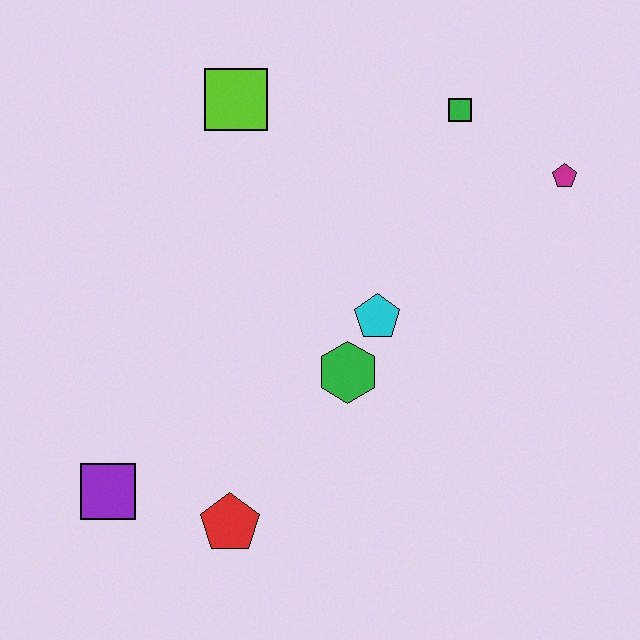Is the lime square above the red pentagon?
Yes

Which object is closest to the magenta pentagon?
The green square is closest to the magenta pentagon.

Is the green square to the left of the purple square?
No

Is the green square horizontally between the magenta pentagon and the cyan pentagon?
Yes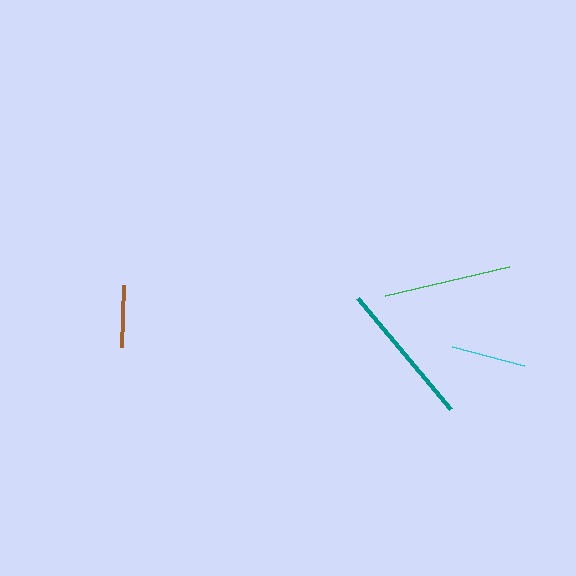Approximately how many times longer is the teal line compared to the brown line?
The teal line is approximately 2.3 times the length of the brown line.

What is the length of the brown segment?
The brown segment is approximately 62 pixels long.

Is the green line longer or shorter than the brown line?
The green line is longer than the brown line.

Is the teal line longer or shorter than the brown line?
The teal line is longer than the brown line.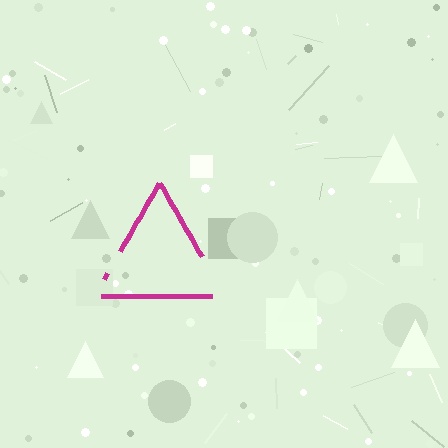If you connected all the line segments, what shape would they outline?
They would outline a triangle.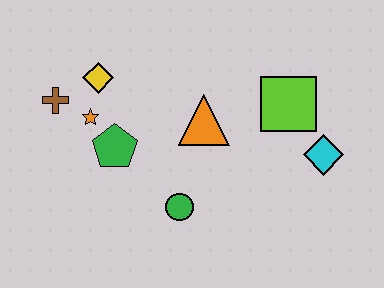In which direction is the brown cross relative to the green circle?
The brown cross is to the left of the green circle.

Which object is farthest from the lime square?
The brown cross is farthest from the lime square.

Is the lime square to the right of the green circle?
Yes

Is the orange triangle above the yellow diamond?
No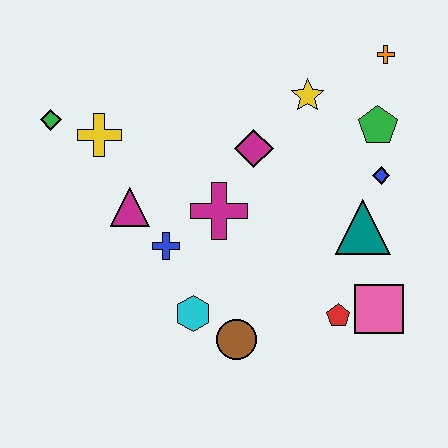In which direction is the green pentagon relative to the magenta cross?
The green pentagon is to the right of the magenta cross.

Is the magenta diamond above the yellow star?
No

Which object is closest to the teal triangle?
The blue diamond is closest to the teal triangle.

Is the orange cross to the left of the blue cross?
No